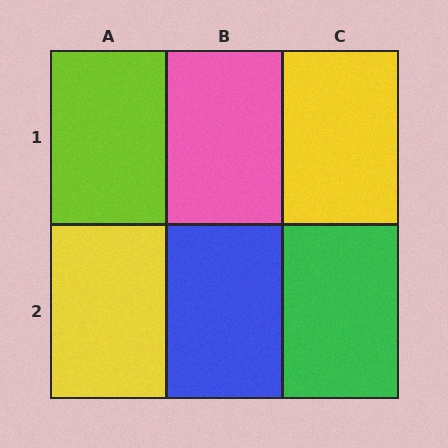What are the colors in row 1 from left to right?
Lime, pink, yellow.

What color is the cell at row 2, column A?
Yellow.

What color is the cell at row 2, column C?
Green.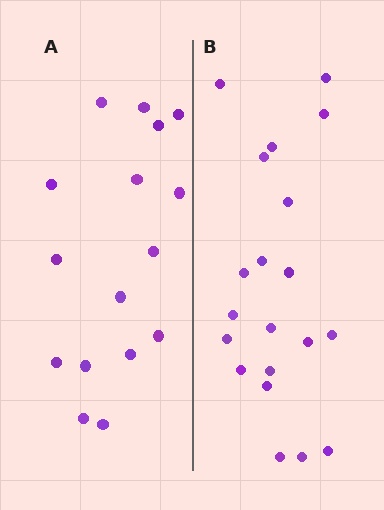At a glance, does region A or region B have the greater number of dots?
Region B (the right region) has more dots.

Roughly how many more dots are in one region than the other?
Region B has about 4 more dots than region A.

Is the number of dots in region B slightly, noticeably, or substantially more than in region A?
Region B has noticeably more, but not dramatically so. The ratio is roughly 1.2 to 1.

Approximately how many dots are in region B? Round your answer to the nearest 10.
About 20 dots.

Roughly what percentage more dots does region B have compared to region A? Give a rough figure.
About 25% more.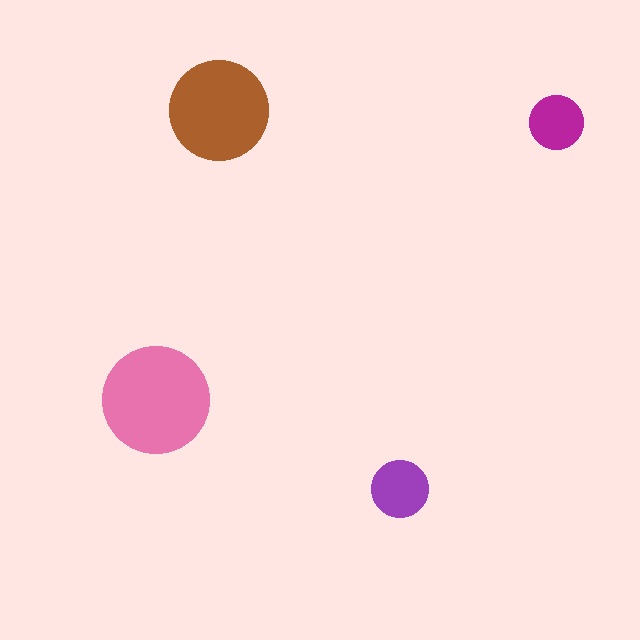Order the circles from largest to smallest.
the pink one, the brown one, the purple one, the magenta one.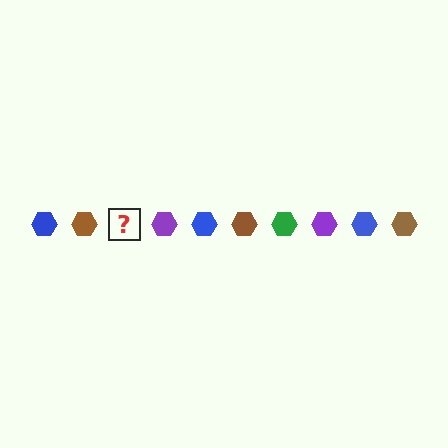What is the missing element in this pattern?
The missing element is a green hexagon.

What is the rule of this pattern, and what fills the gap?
The rule is that the pattern cycles through blue, brown, green, purple hexagons. The gap should be filled with a green hexagon.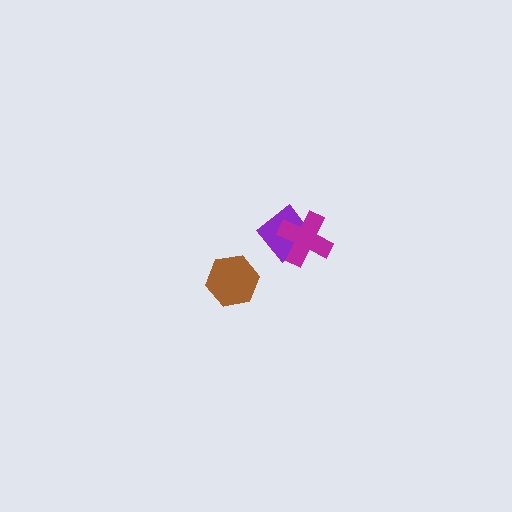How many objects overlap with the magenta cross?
1 object overlaps with the magenta cross.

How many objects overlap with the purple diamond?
1 object overlaps with the purple diamond.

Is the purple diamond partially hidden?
Yes, it is partially covered by another shape.